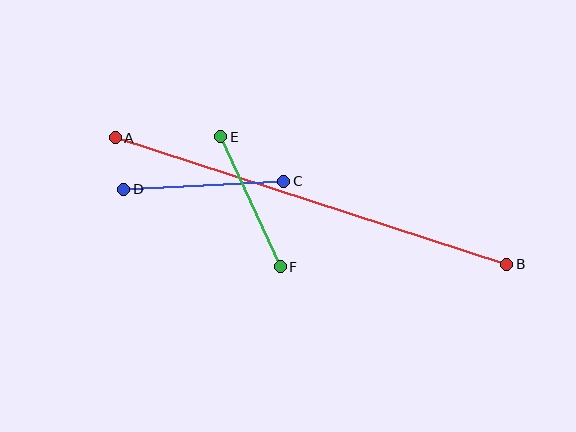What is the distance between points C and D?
The distance is approximately 160 pixels.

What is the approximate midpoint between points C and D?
The midpoint is at approximately (204, 185) pixels.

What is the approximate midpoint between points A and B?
The midpoint is at approximately (311, 201) pixels.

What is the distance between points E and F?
The distance is approximately 143 pixels.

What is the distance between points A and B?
The distance is approximately 411 pixels.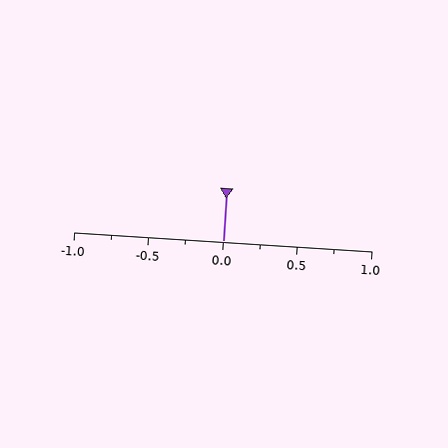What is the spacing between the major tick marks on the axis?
The major ticks are spaced 0.5 apart.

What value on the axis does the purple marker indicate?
The marker indicates approximately 0.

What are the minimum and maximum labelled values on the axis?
The axis runs from -1.0 to 1.0.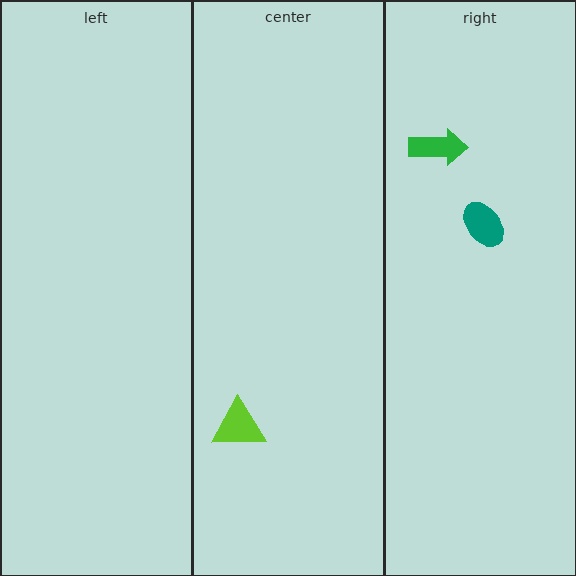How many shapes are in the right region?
2.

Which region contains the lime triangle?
The center region.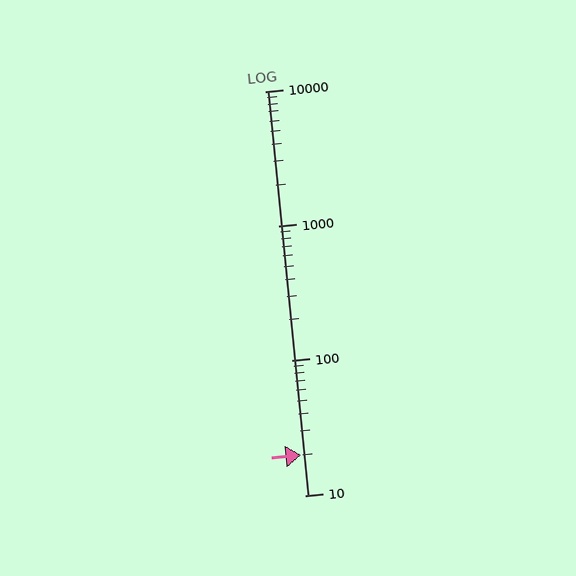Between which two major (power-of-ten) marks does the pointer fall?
The pointer is between 10 and 100.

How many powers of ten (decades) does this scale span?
The scale spans 3 decades, from 10 to 10000.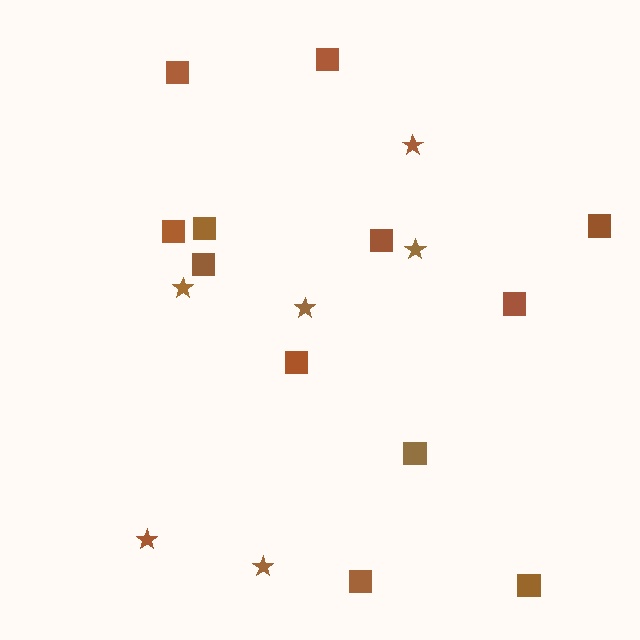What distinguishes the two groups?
There are 2 groups: one group of stars (6) and one group of squares (12).